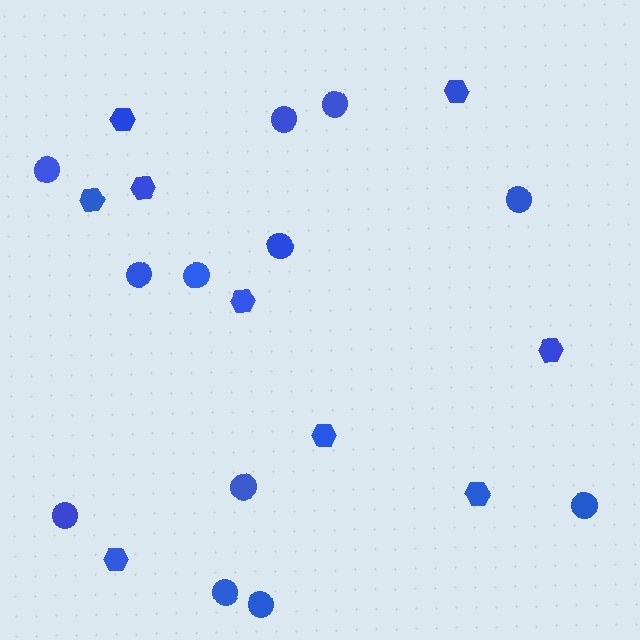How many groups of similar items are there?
There are 2 groups: one group of circles (12) and one group of hexagons (9).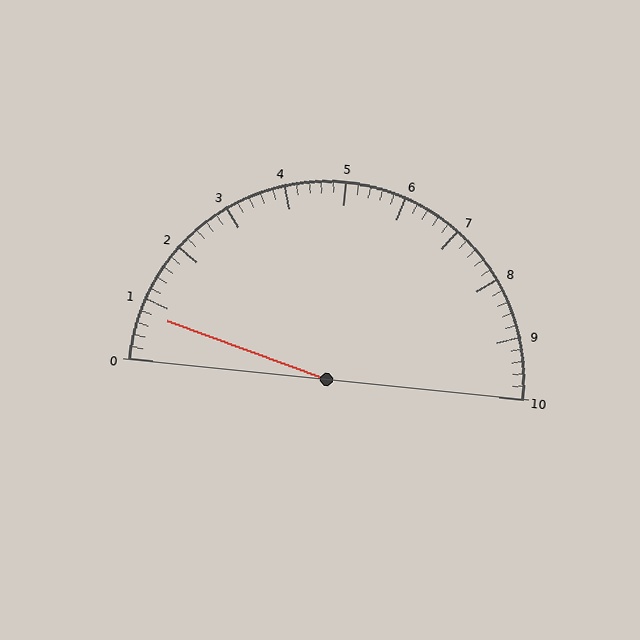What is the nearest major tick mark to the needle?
The nearest major tick mark is 1.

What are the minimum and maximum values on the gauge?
The gauge ranges from 0 to 10.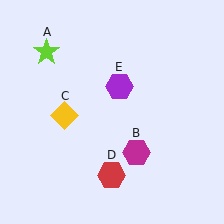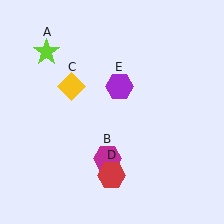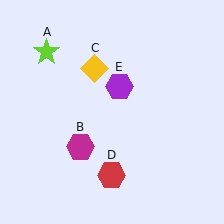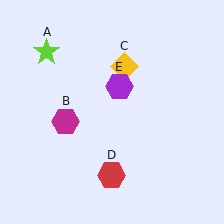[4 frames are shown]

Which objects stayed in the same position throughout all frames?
Lime star (object A) and red hexagon (object D) and purple hexagon (object E) remained stationary.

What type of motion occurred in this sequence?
The magenta hexagon (object B), yellow diamond (object C) rotated clockwise around the center of the scene.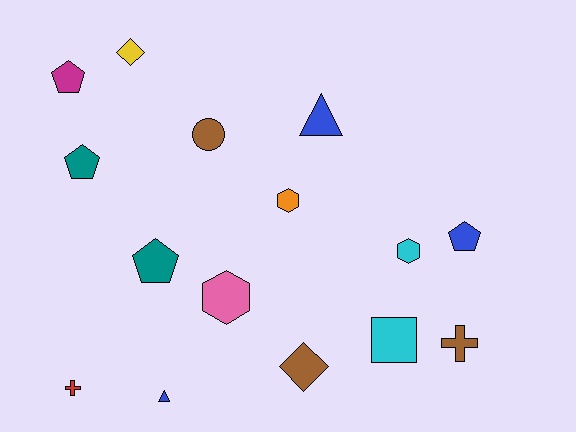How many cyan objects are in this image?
There are 2 cyan objects.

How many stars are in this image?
There are no stars.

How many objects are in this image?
There are 15 objects.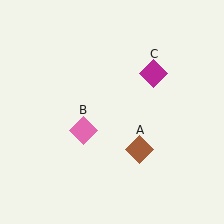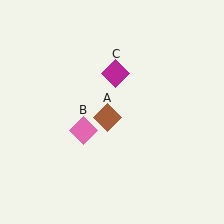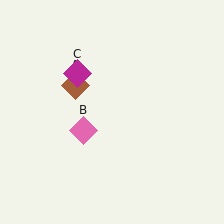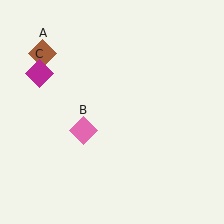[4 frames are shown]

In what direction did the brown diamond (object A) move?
The brown diamond (object A) moved up and to the left.